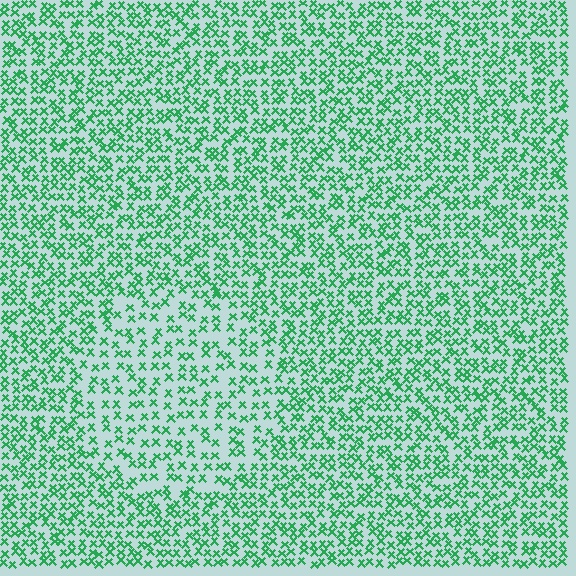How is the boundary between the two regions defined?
The boundary is defined by a change in element density (approximately 1.7x ratio). All elements are the same color, size, and shape.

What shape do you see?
I see a circle.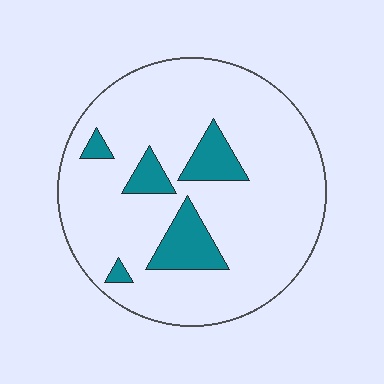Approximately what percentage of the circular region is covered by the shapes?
Approximately 15%.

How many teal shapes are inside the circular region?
5.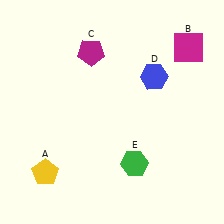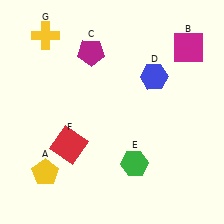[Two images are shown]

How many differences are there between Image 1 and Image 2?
There are 2 differences between the two images.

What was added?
A red square (F), a yellow cross (G) were added in Image 2.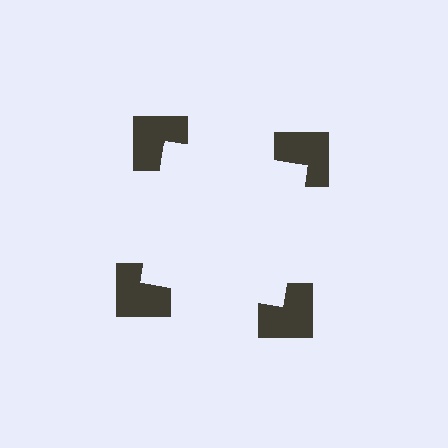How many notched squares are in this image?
There are 4 — one at each vertex of the illusory square.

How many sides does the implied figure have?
4 sides.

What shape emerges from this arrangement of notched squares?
An illusory square — its edges are inferred from the aligned wedge cuts in the notched squares, not physically drawn.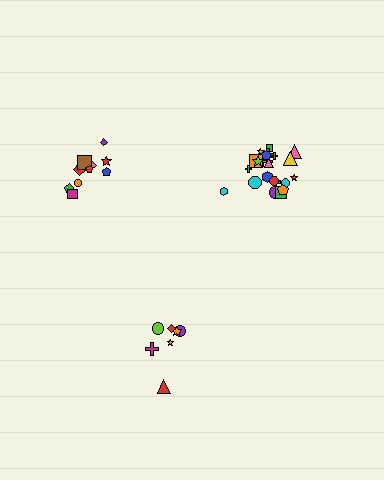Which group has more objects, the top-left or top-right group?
The top-right group.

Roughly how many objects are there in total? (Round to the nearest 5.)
Roughly 40 objects in total.